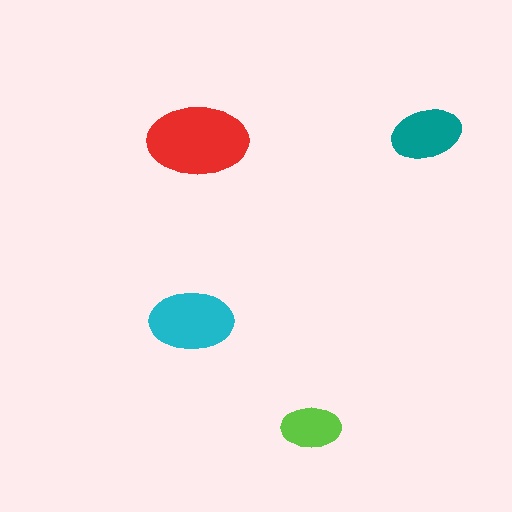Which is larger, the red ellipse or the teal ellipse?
The red one.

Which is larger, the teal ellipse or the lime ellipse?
The teal one.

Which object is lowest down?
The lime ellipse is bottommost.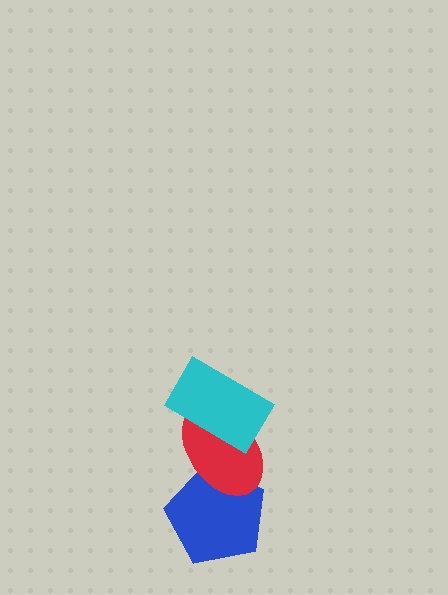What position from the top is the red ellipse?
The red ellipse is 2nd from the top.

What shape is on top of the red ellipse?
The cyan rectangle is on top of the red ellipse.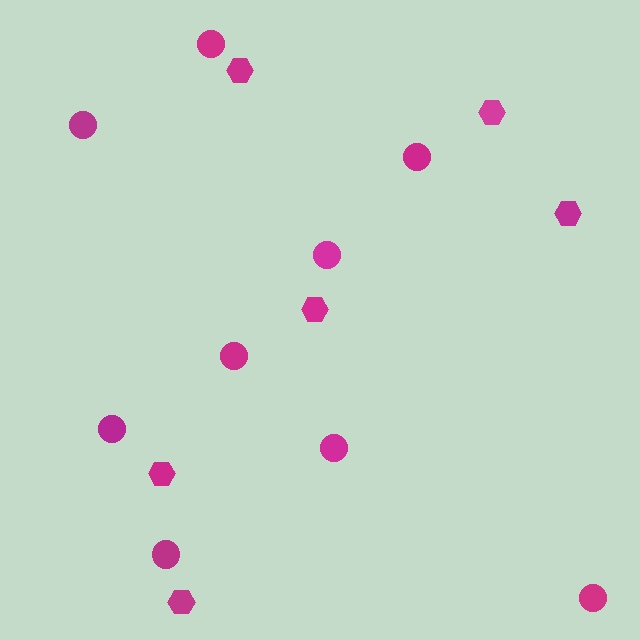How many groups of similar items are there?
There are 2 groups: one group of hexagons (6) and one group of circles (9).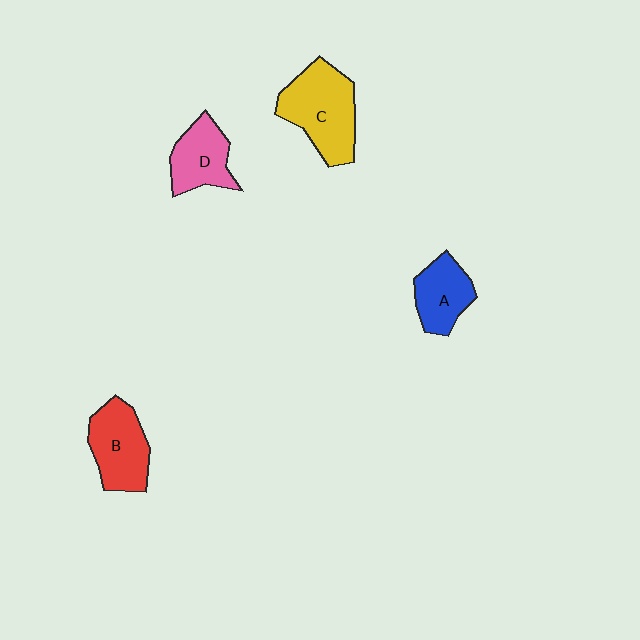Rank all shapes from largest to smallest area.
From largest to smallest: C (yellow), B (red), D (pink), A (blue).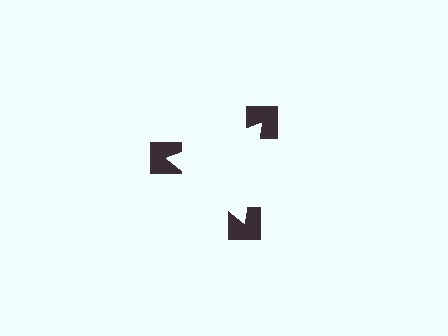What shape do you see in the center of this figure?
An illusory triangle — its edges are inferred from the aligned wedge cuts in the notched squares, not physically drawn.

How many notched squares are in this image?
There are 3 — one at each vertex of the illusory triangle.